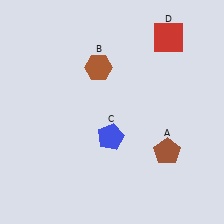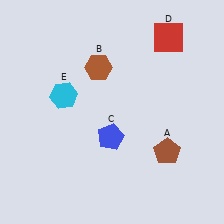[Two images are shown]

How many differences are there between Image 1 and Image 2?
There is 1 difference between the two images.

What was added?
A cyan hexagon (E) was added in Image 2.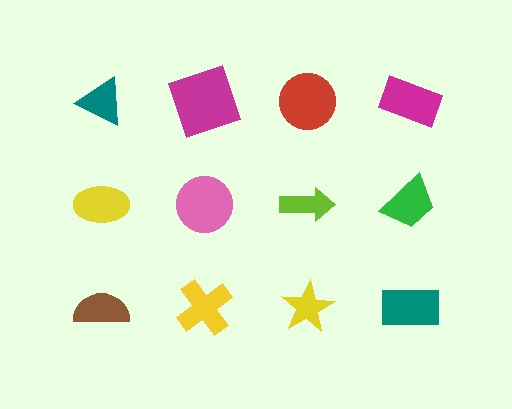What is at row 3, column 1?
A brown semicircle.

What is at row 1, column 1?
A teal triangle.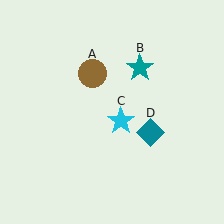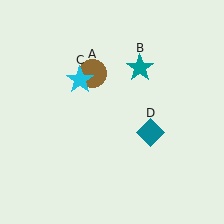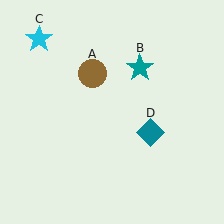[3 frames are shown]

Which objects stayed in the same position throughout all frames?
Brown circle (object A) and teal star (object B) and teal diamond (object D) remained stationary.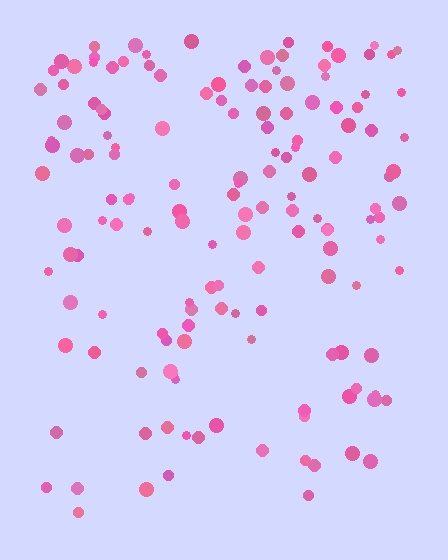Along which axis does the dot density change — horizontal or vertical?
Vertical.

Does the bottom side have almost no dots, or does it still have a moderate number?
Still a moderate number, just noticeably fewer than the top.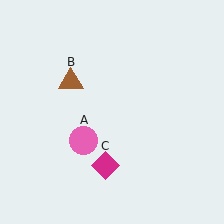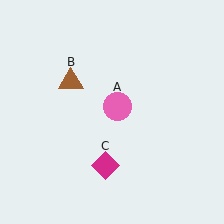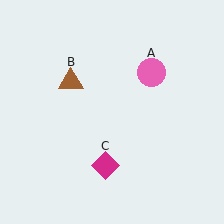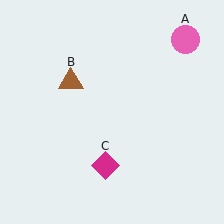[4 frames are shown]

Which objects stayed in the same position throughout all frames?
Brown triangle (object B) and magenta diamond (object C) remained stationary.